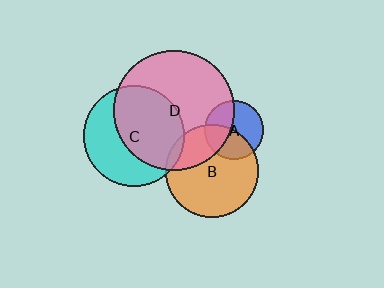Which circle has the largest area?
Circle D (pink).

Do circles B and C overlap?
Yes.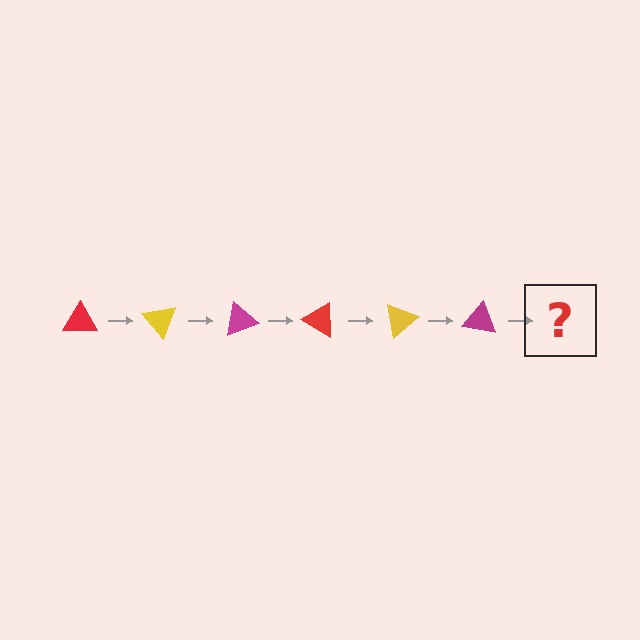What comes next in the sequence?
The next element should be a red triangle, rotated 300 degrees from the start.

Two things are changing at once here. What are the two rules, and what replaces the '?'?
The two rules are that it rotates 50 degrees each step and the color cycles through red, yellow, and magenta. The '?' should be a red triangle, rotated 300 degrees from the start.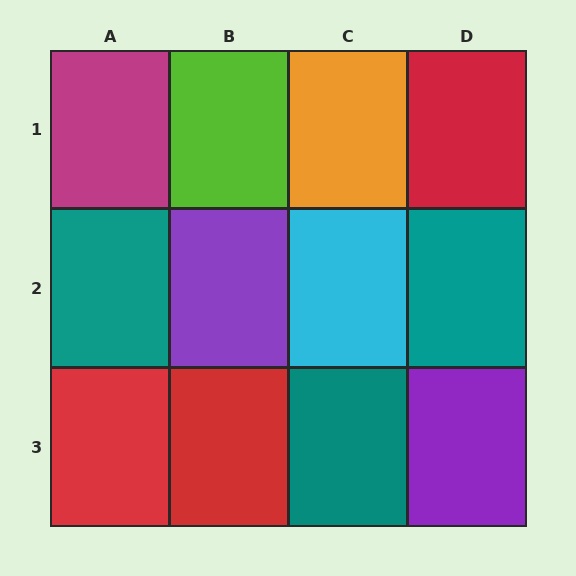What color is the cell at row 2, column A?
Teal.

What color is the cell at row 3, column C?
Teal.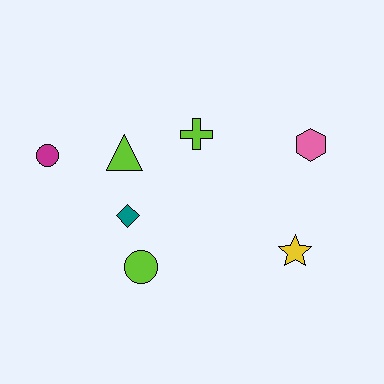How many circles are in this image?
There are 2 circles.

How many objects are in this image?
There are 7 objects.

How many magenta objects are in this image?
There is 1 magenta object.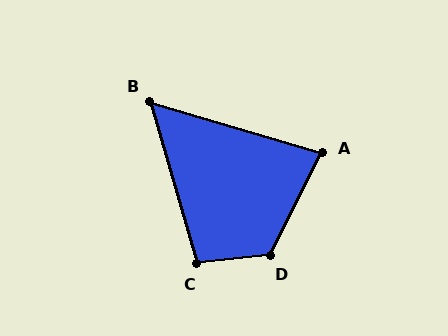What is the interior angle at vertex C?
Approximately 100 degrees (obtuse).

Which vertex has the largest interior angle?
D, at approximately 122 degrees.